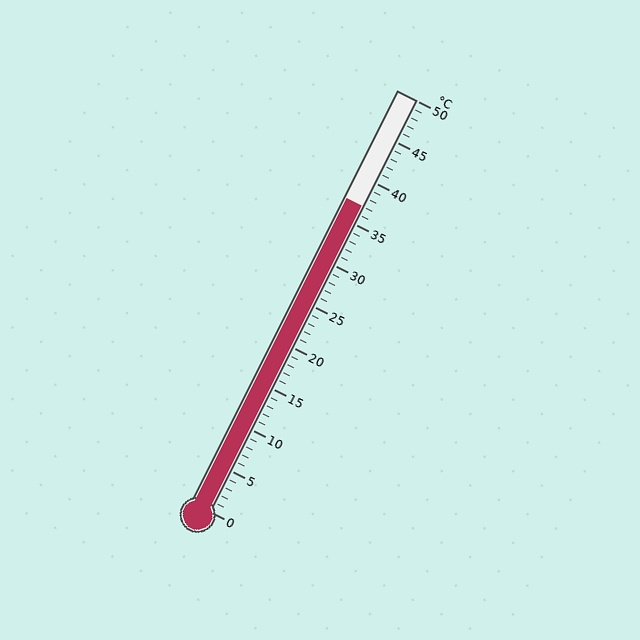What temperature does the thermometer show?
The thermometer shows approximately 37°C.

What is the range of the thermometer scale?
The thermometer scale ranges from 0°C to 50°C.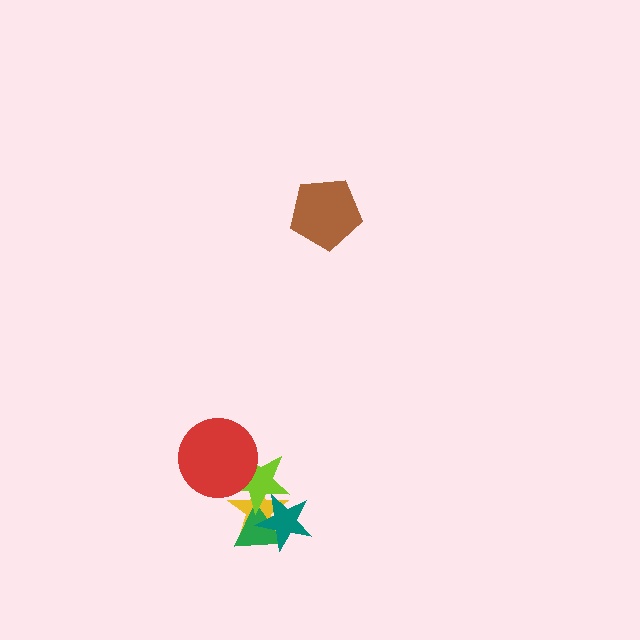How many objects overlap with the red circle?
1 object overlaps with the red circle.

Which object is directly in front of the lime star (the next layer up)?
The teal star is directly in front of the lime star.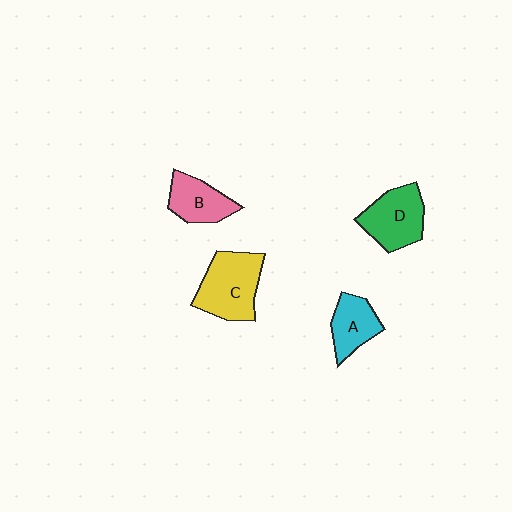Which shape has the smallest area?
Shape A (cyan).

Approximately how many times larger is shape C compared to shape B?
Approximately 1.5 times.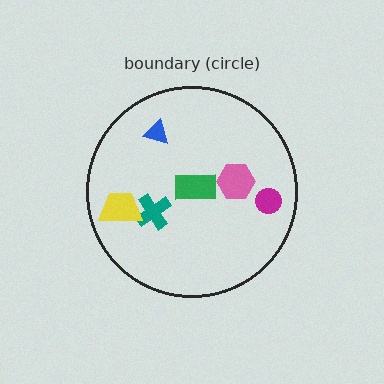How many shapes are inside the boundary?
6 inside, 0 outside.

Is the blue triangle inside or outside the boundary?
Inside.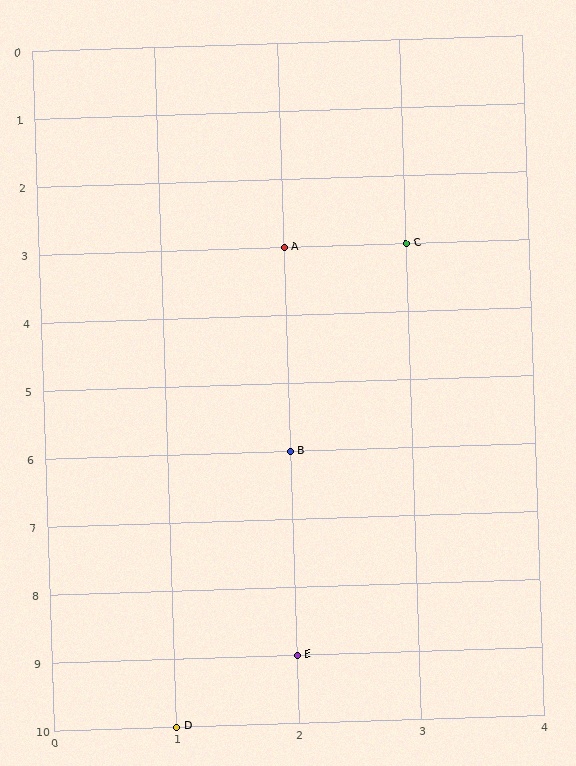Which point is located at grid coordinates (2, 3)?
Point A is at (2, 3).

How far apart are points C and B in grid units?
Points C and B are 1 column and 3 rows apart (about 3.2 grid units diagonally).